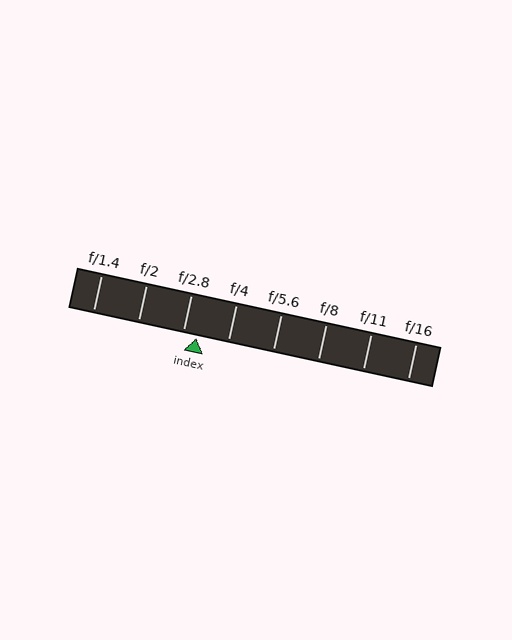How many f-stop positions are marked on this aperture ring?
There are 8 f-stop positions marked.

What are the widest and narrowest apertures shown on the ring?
The widest aperture shown is f/1.4 and the narrowest is f/16.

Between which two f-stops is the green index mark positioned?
The index mark is between f/2.8 and f/4.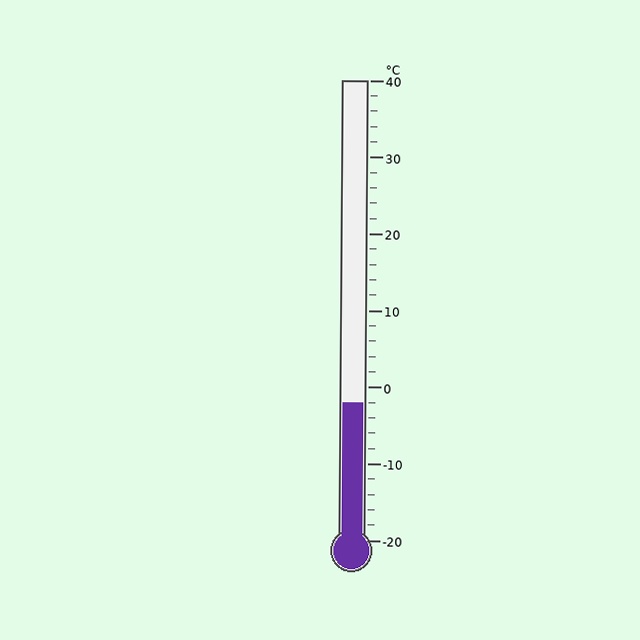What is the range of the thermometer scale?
The thermometer scale ranges from -20°C to 40°C.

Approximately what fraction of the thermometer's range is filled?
The thermometer is filled to approximately 30% of its range.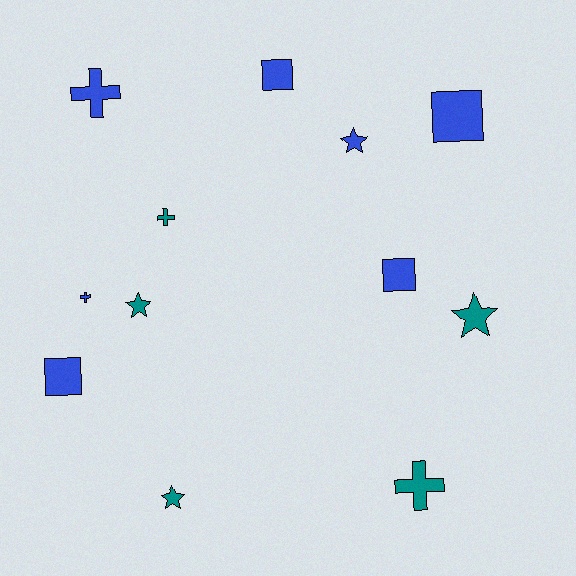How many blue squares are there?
There are 4 blue squares.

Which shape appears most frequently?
Star, with 4 objects.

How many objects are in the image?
There are 12 objects.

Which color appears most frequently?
Blue, with 7 objects.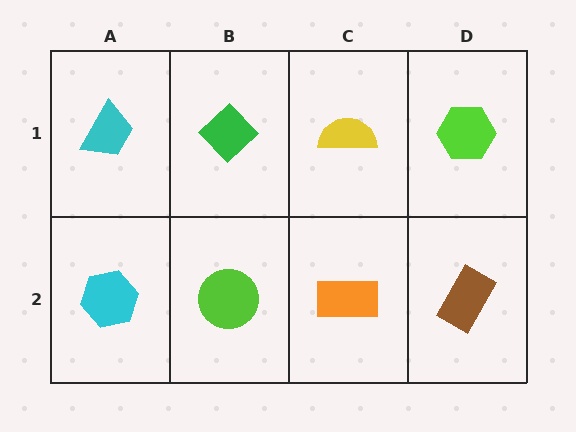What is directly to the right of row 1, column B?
A yellow semicircle.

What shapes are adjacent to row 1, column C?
An orange rectangle (row 2, column C), a green diamond (row 1, column B), a lime hexagon (row 1, column D).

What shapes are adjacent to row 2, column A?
A cyan trapezoid (row 1, column A), a lime circle (row 2, column B).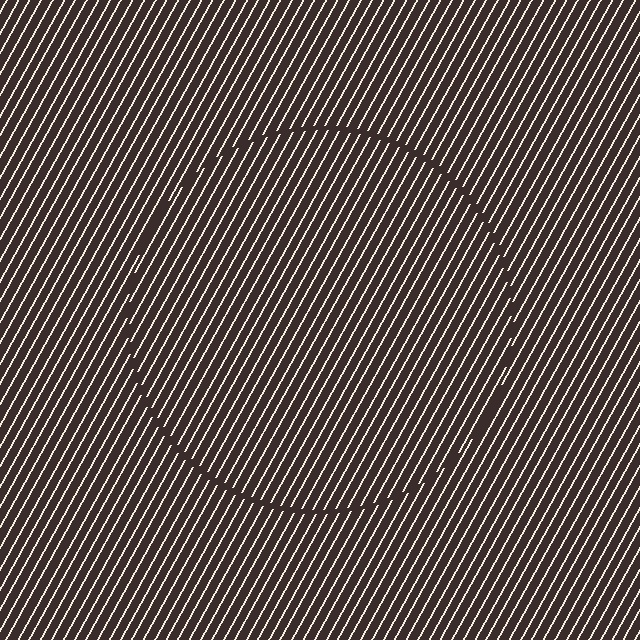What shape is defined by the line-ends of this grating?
An illusory circle. The interior of the shape contains the same grating, shifted by half a period — the contour is defined by the phase discontinuity where line-ends from the inner and outer gratings abut.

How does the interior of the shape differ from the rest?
The interior of the shape contains the same grating, shifted by half a period — the contour is defined by the phase discontinuity where line-ends from the inner and outer gratings abut.